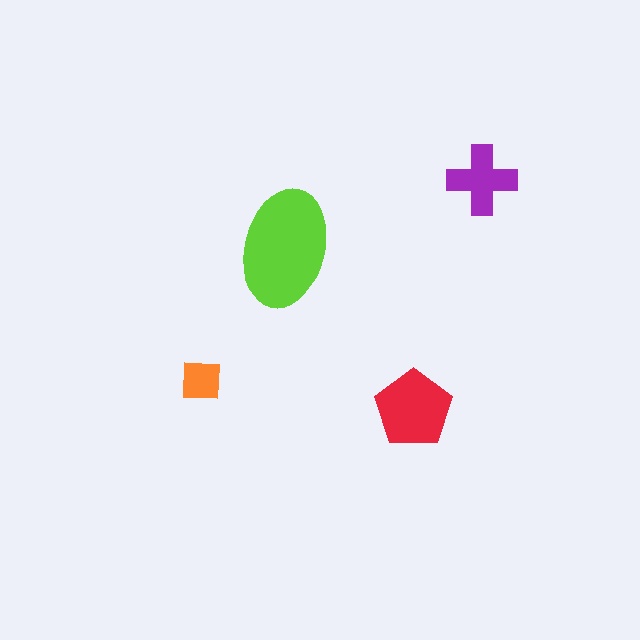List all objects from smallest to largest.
The orange square, the purple cross, the red pentagon, the lime ellipse.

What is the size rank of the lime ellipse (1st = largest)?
1st.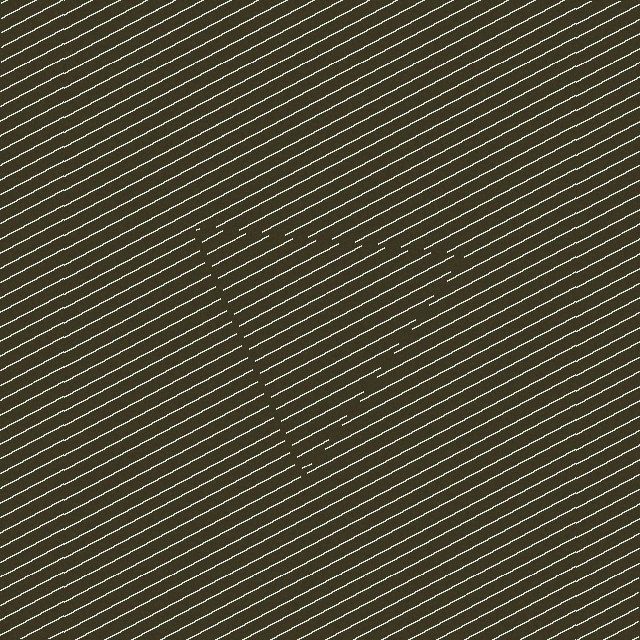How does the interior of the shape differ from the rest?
The interior of the shape contains the same grating, shifted by half a period — the contour is defined by the phase discontinuity where line-ends from the inner and outer gratings abut.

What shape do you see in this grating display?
An illusory triangle. The interior of the shape contains the same grating, shifted by half a period — the contour is defined by the phase discontinuity where line-ends from the inner and outer gratings abut.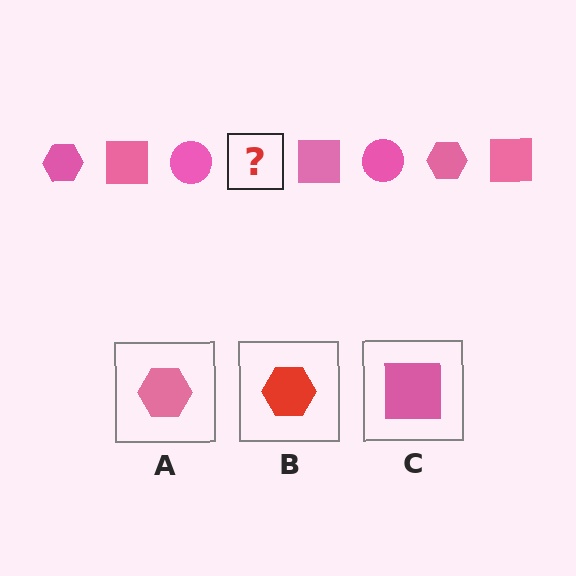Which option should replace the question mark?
Option A.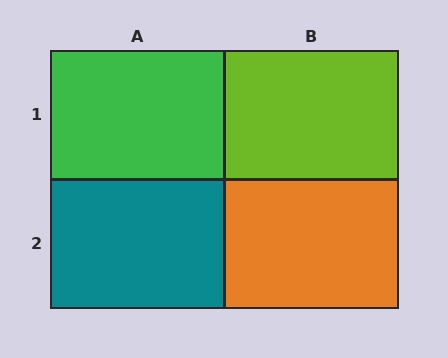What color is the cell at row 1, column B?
Lime.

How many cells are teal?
1 cell is teal.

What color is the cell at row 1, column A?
Green.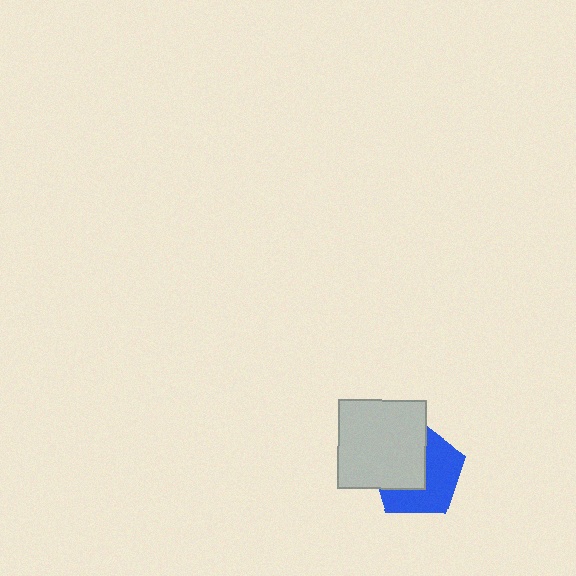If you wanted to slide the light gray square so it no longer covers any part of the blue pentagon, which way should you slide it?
Slide it toward the upper-left — that is the most direct way to separate the two shapes.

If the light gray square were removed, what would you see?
You would see the complete blue pentagon.